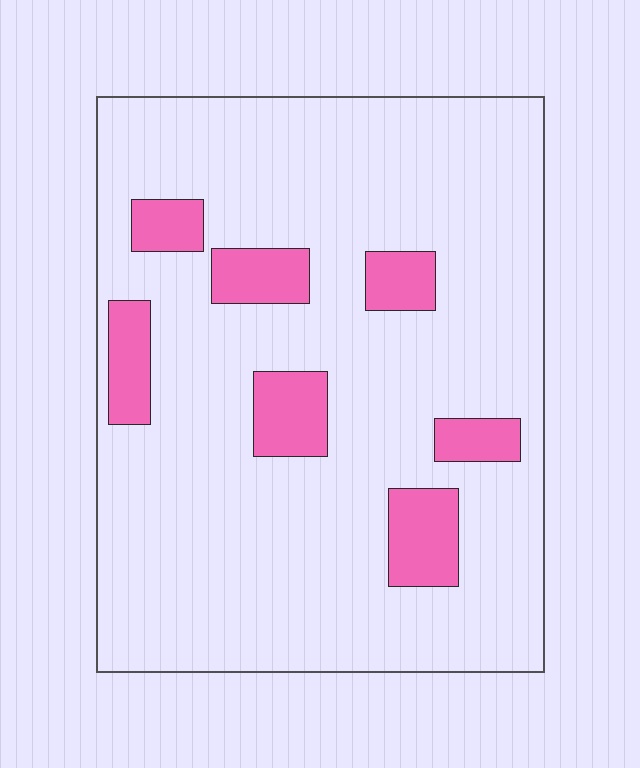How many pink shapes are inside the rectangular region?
7.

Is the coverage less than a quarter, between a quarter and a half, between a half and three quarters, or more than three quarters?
Less than a quarter.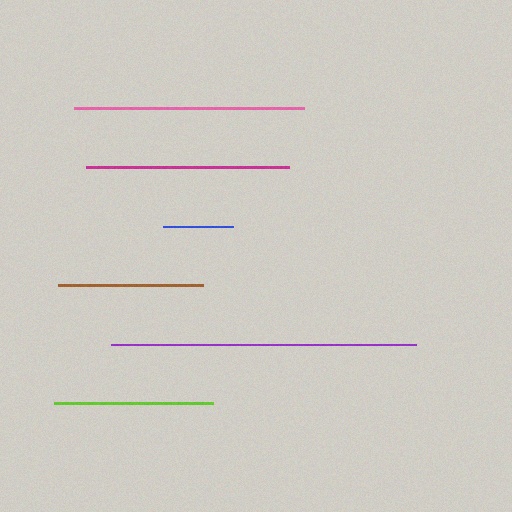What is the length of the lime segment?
The lime segment is approximately 159 pixels long.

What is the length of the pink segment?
The pink segment is approximately 229 pixels long.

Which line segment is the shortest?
The blue line is the shortest at approximately 70 pixels.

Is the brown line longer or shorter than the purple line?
The purple line is longer than the brown line.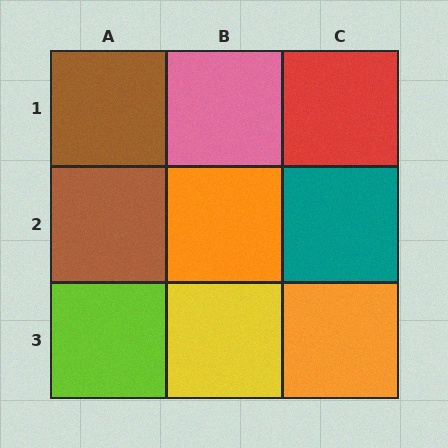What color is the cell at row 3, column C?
Orange.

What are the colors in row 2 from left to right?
Brown, orange, teal.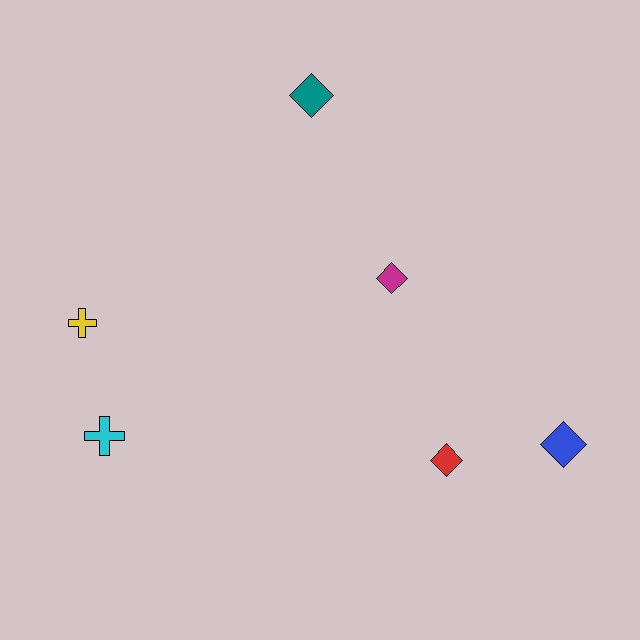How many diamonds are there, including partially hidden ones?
There are 4 diamonds.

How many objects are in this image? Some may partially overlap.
There are 6 objects.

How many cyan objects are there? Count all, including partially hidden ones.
There is 1 cyan object.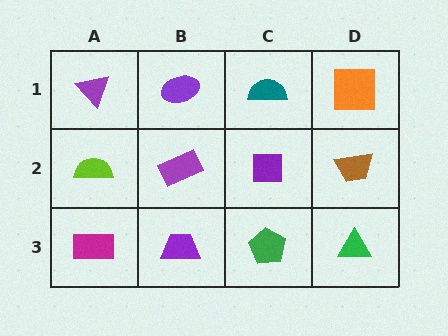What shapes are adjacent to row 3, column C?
A purple square (row 2, column C), a purple trapezoid (row 3, column B), a green triangle (row 3, column D).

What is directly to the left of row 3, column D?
A green pentagon.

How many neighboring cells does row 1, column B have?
3.